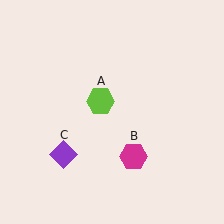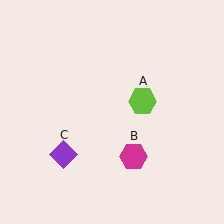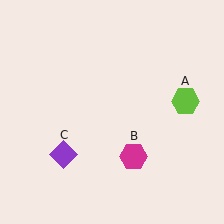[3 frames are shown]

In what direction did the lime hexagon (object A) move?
The lime hexagon (object A) moved right.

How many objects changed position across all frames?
1 object changed position: lime hexagon (object A).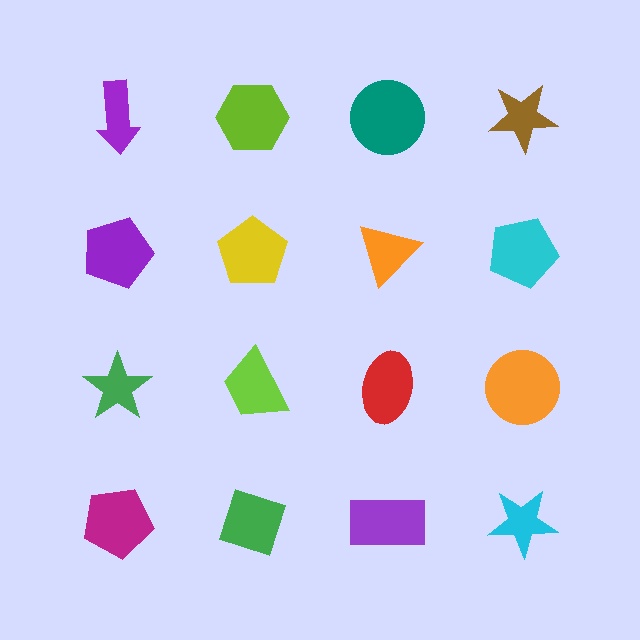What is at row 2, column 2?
A yellow pentagon.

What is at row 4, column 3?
A purple rectangle.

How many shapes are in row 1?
4 shapes.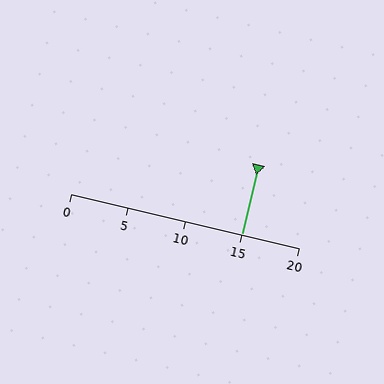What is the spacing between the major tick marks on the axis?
The major ticks are spaced 5 apart.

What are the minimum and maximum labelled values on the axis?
The axis runs from 0 to 20.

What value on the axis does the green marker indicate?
The marker indicates approximately 15.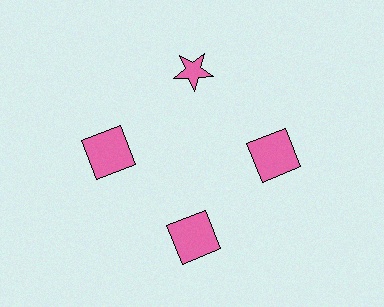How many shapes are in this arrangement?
There are 4 shapes arranged in a ring pattern.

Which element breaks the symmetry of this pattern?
The pink star at roughly the 12 o'clock position breaks the symmetry. All other shapes are pink squares.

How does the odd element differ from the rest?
It has a different shape: star instead of square.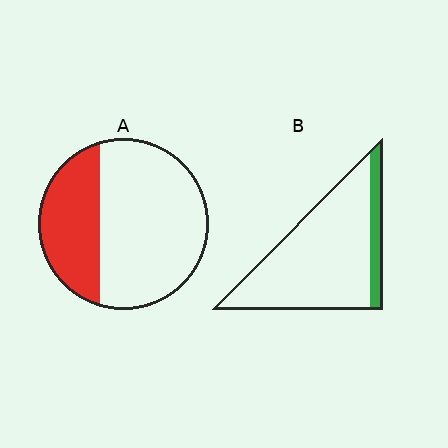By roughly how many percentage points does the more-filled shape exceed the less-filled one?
By roughly 20 percentage points (A over B).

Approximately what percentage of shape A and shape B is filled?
A is approximately 35% and B is approximately 15%.